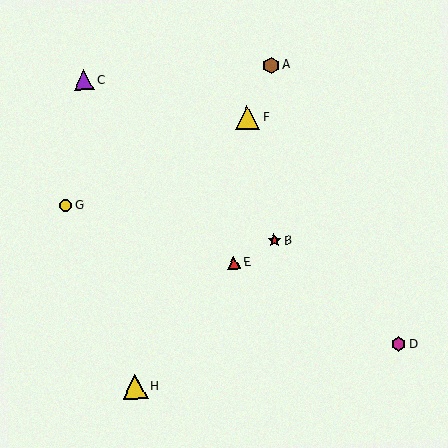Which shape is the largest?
The yellow triangle (labeled H) is the largest.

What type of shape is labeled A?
Shape A is a brown hexagon.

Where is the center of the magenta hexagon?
The center of the magenta hexagon is at (398, 344).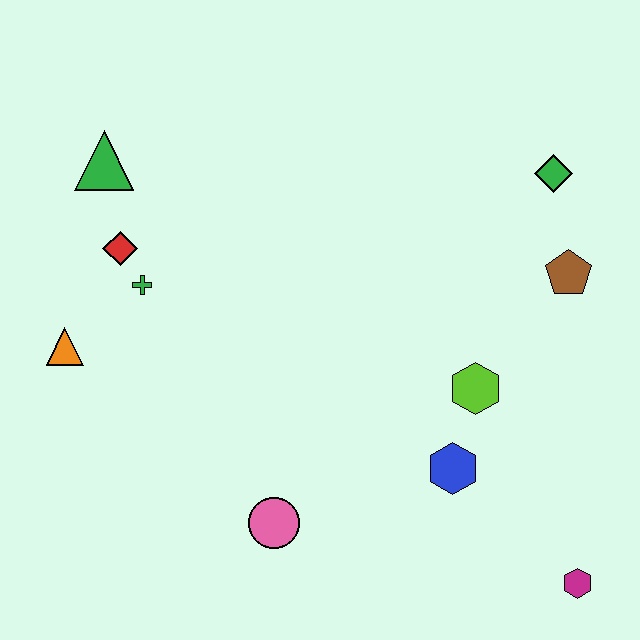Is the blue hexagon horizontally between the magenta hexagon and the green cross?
Yes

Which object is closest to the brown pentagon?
The green diamond is closest to the brown pentagon.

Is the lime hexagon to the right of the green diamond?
No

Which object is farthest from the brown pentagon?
The orange triangle is farthest from the brown pentagon.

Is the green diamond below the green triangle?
Yes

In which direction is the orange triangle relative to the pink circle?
The orange triangle is to the left of the pink circle.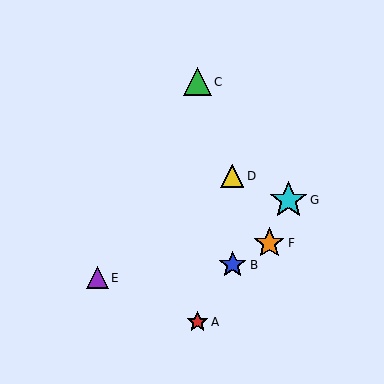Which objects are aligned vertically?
Objects A, C are aligned vertically.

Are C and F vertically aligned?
No, C is at x≈197 and F is at x≈269.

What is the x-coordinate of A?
Object A is at x≈197.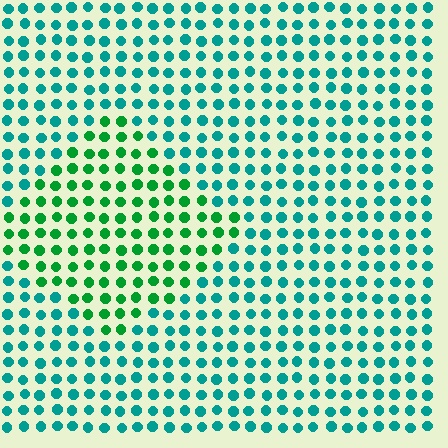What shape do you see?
I see a diamond.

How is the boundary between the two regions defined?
The boundary is defined purely by a slight shift in hue (about 39 degrees). Spacing, size, and orientation are identical on both sides.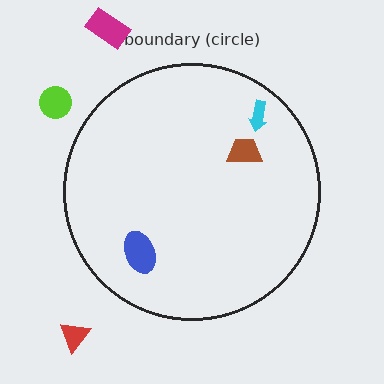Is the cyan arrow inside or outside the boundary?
Inside.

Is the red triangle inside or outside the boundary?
Outside.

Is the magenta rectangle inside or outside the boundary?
Outside.